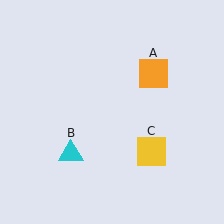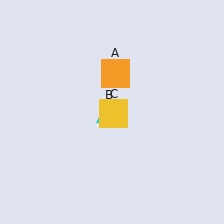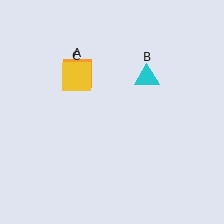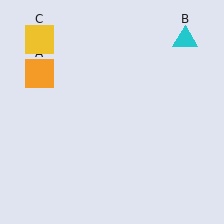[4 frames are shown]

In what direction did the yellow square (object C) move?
The yellow square (object C) moved up and to the left.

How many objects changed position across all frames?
3 objects changed position: orange square (object A), cyan triangle (object B), yellow square (object C).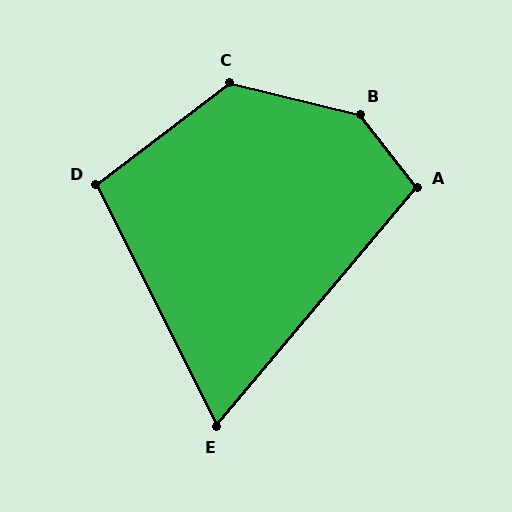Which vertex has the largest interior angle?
B, at approximately 142 degrees.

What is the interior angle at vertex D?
Approximately 101 degrees (obtuse).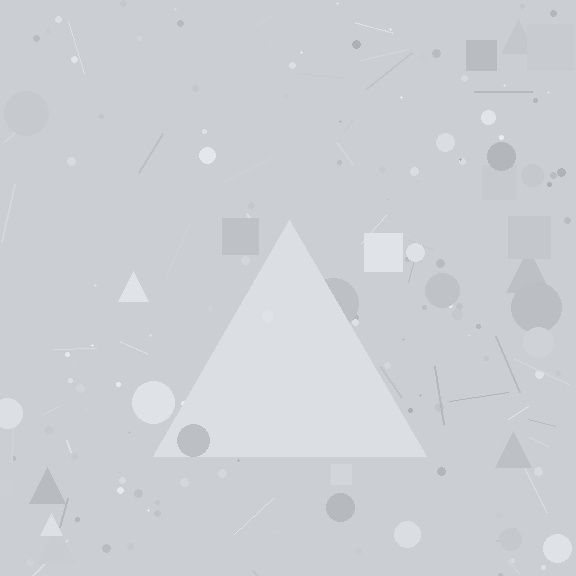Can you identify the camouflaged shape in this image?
The camouflaged shape is a triangle.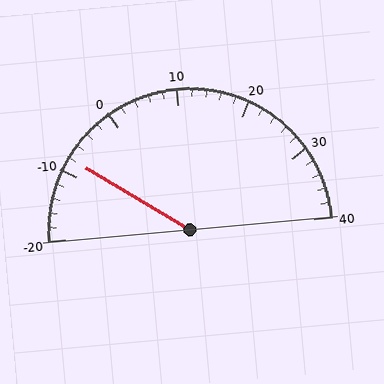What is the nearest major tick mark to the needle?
The nearest major tick mark is -10.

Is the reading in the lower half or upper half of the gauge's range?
The reading is in the lower half of the range (-20 to 40).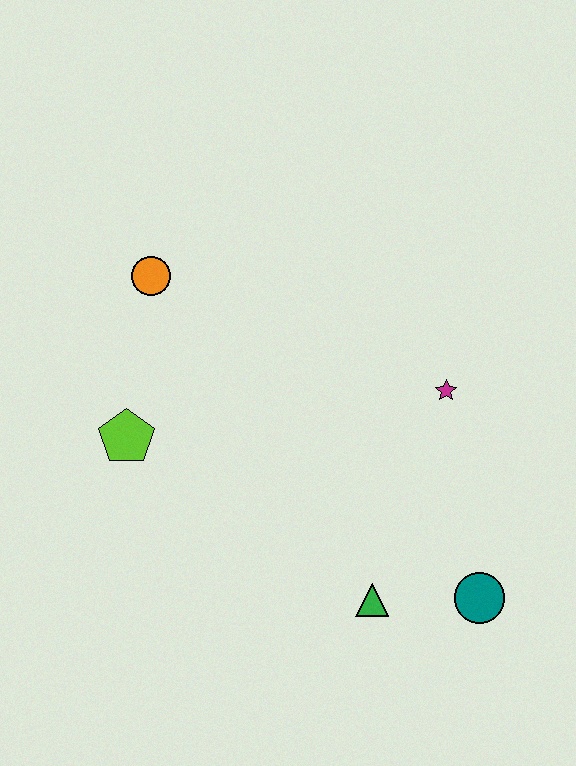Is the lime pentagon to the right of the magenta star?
No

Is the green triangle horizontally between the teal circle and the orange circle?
Yes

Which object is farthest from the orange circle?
The teal circle is farthest from the orange circle.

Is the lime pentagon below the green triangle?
No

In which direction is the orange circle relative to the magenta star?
The orange circle is to the left of the magenta star.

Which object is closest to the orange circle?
The lime pentagon is closest to the orange circle.